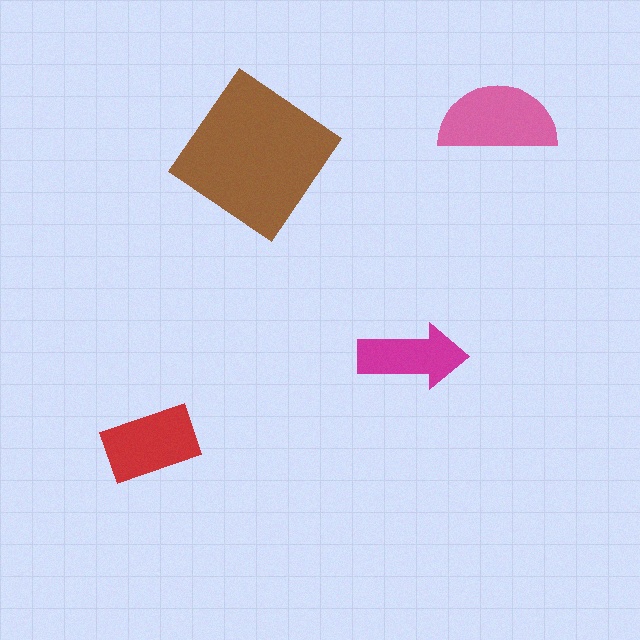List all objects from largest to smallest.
The brown diamond, the pink semicircle, the red rectangle, the magenta arrow.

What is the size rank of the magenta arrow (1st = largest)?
4th.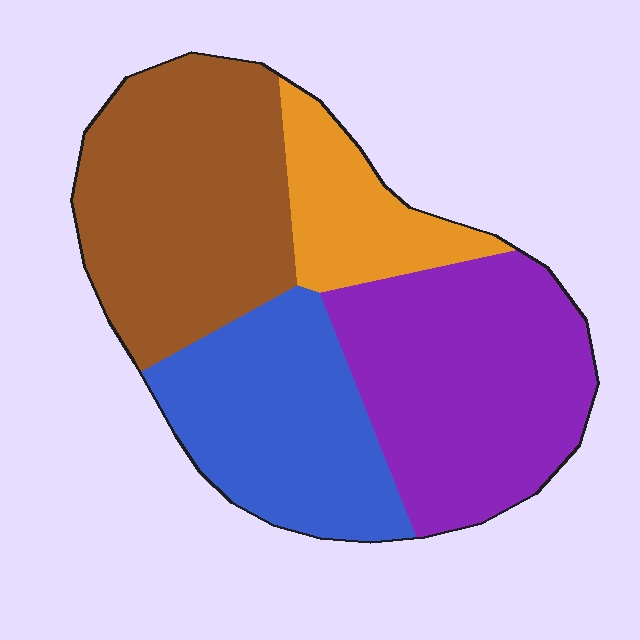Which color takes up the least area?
Orange, at roughly 15%.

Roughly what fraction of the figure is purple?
Purple covers about 30% of the figure.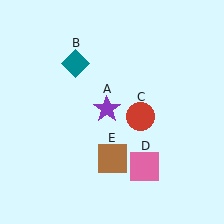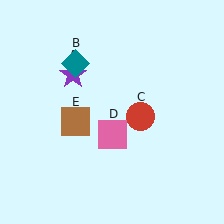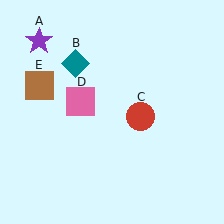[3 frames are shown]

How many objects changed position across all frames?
3 objects changed position: purple star (object A), pink square (object D), brown square (object E).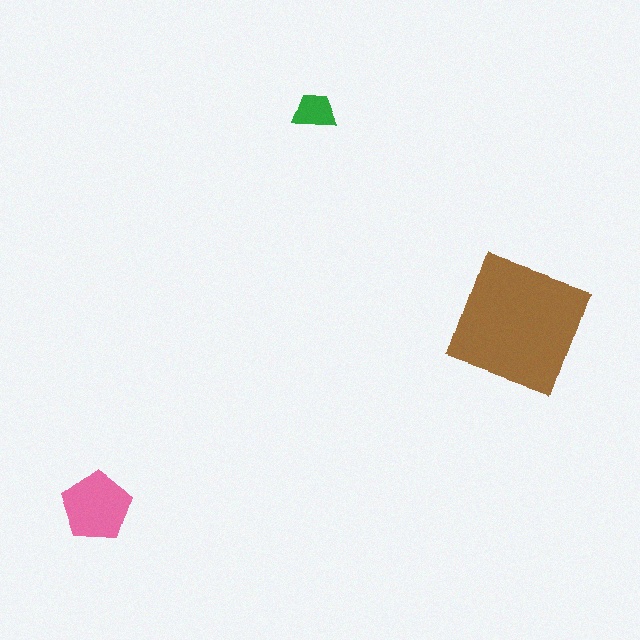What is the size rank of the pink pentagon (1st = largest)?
2nd.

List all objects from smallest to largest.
The green trapezoid, the pink pentagon, the brown square.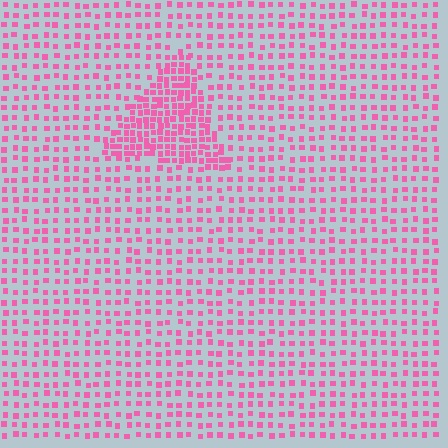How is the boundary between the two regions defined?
The boundary is defined by a change in element density (approximately 2.3x ratio). All elements are the same color, size, and shape.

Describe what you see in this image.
The image contains small pink elements arranged at two different densities. A triangle-shaped region is visible where the elements are more densely packed than the surrounding area.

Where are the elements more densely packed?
The elements are more densely packed inside the triangle boundary.